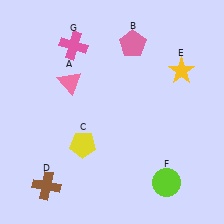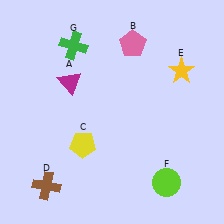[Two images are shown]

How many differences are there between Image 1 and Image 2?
There are 2 differences between the two images.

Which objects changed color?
A changed from pink to magenta. G changed from pink to green.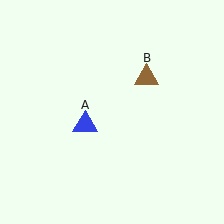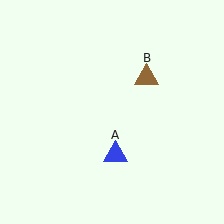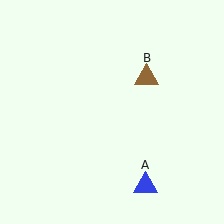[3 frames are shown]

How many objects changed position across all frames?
1 object changed position: blue triangle (object A).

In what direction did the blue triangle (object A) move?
The blue triangle (object A) moved down and to the right.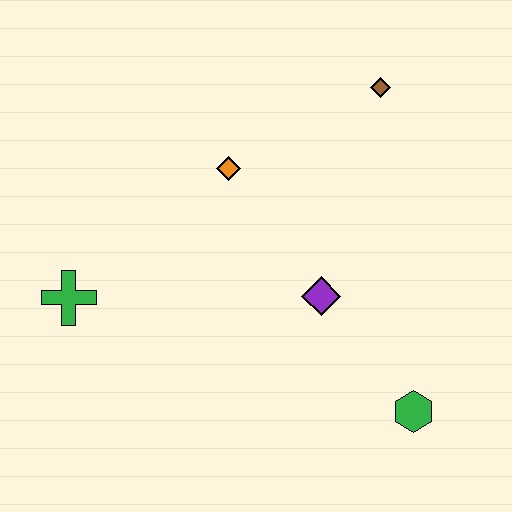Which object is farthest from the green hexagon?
The green cross is farthest from the green hexagon.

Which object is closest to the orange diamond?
The purple diamond is closest to the orange diamond.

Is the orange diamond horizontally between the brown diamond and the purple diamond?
No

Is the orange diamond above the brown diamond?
No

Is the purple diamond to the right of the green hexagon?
No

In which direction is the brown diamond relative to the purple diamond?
The brown diamond is above the purple diamond.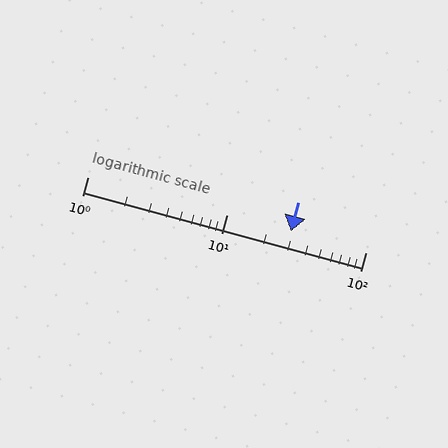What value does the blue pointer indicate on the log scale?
The pointer indicates approximately 29.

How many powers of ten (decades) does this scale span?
The scale spans 2 decades, from 1 to 100.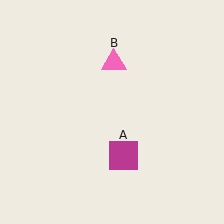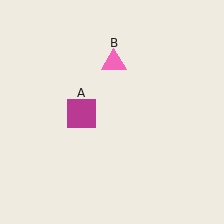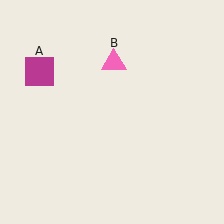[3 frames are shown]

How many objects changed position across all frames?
1 object changed position: magenta square (object A).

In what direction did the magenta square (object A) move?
The magenta square (object A) moved up and to the left.